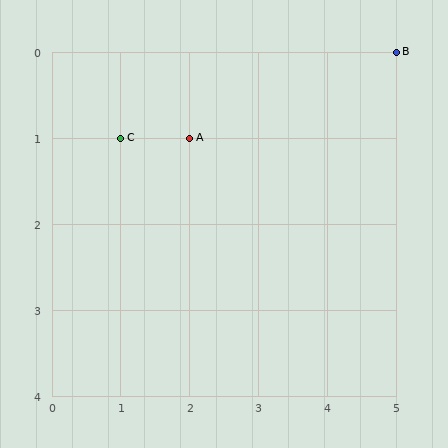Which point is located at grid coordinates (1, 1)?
Point C is at (1, 1).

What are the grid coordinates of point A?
Point A is at grid coordinates (2, 1).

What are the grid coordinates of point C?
Point C is at grid coordinates (1, 1).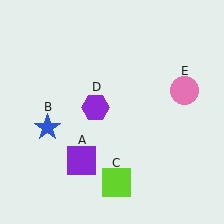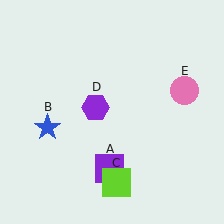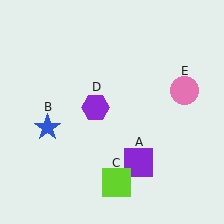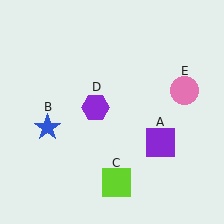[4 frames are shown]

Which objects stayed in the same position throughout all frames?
Blue star (object B) and lime square (object C) and purple hexagon (object D) and pink circle (object E) remained stationary.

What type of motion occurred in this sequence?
The purple square (object A) rotated counterclockwise around the center of the scene.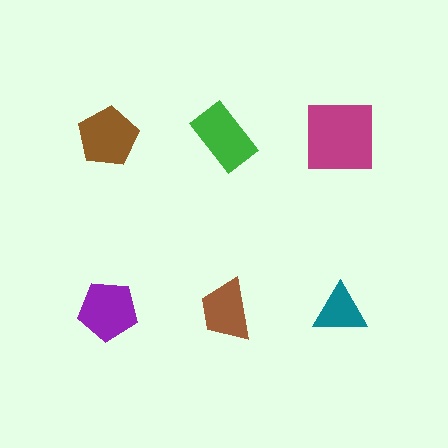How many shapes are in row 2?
3 shapes.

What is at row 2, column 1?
A purple pentagon.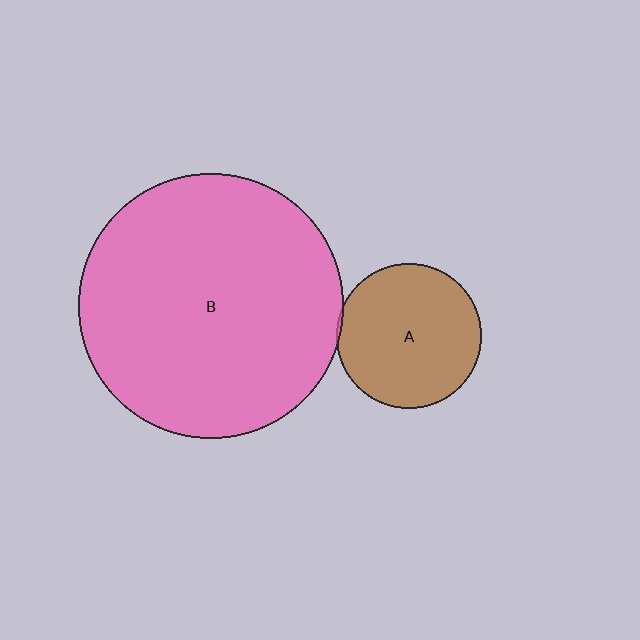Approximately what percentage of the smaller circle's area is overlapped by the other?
Approximately 5%.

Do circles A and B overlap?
Yes.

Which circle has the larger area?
Circle B (pink).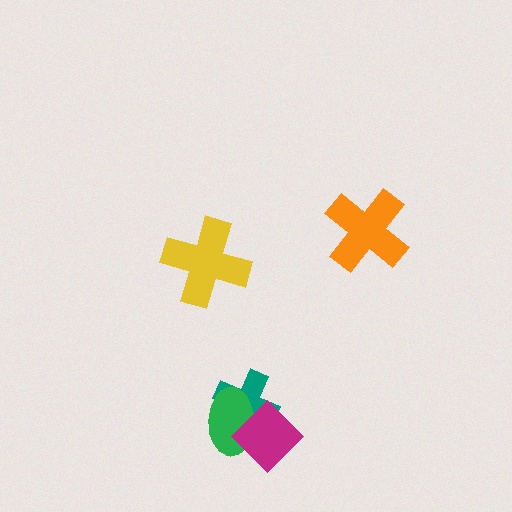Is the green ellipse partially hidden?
Yes, it is partially covered by another shape.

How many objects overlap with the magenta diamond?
2 objects overlap with the magenta diamond.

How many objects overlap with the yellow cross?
0 objects overlap with the yellow cross.